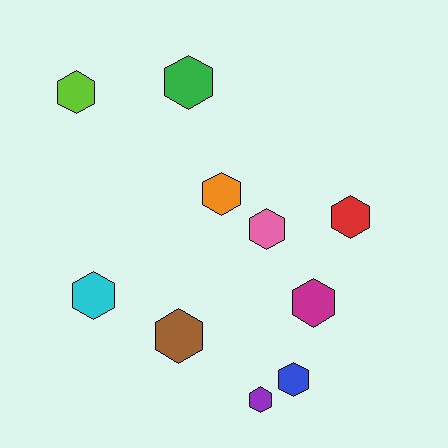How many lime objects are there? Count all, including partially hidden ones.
There is 1 lime object.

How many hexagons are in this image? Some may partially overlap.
There are 10 hexagons.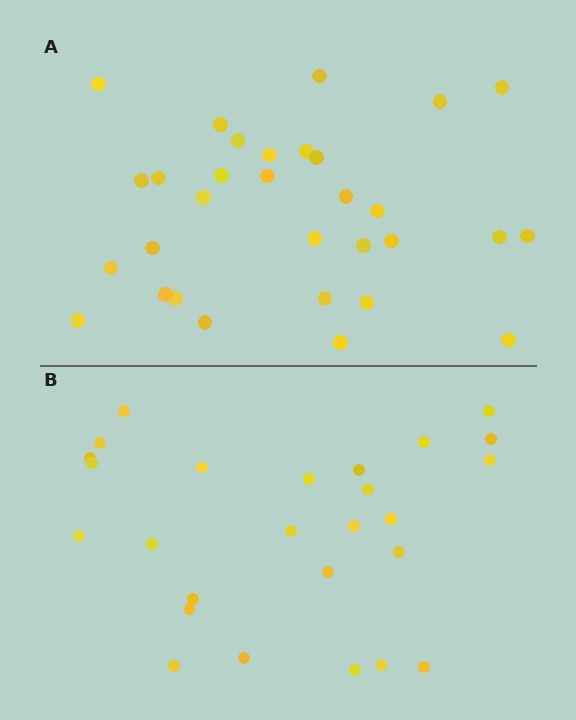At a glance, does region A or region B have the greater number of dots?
Region A (the top region) has more dots.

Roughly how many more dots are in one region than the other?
Region A has about 5 more dots than region B.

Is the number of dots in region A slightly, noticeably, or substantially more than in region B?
Region A has only slightly more — the two regions are fairly close. The ratio is roughly 1.2 to 1.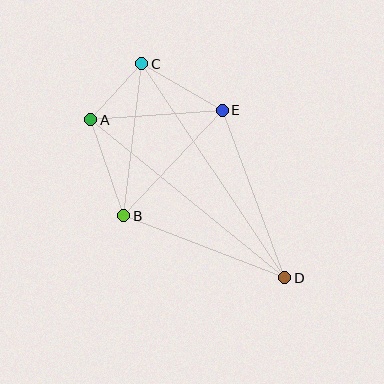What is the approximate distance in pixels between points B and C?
The distance between B and C is approximately 153 pixels.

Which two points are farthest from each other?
Points C and D are farthest from each other.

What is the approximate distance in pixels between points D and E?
The distance between D and E is approximately 179 pixels.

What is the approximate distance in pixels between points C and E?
The distance between C and E is approximately 93 pixels.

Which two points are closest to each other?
Points A and C are closest to each other.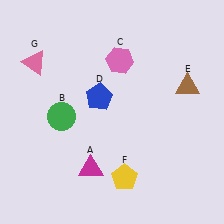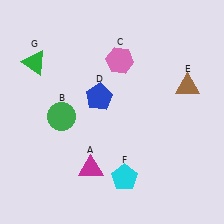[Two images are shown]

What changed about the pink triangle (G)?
In Image 1, G is pink. In Image 2, it changed to green.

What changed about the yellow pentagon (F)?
In Image 1, F is yellow. In Image 2, it changed to cyan.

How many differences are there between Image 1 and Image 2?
There are 2 differences between the two images.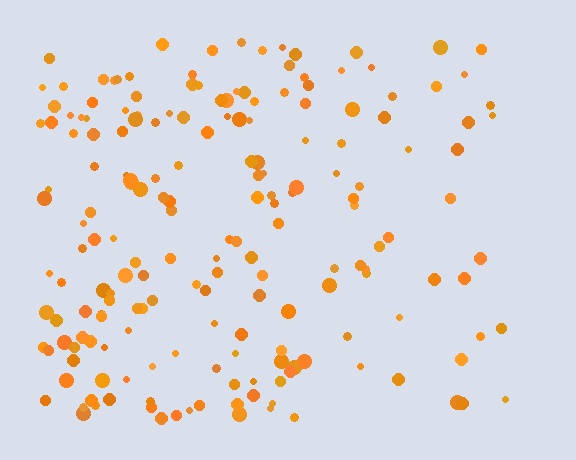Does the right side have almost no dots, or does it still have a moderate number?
Still a moderate number, just noticeably fewer than the left.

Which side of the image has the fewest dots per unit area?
The right.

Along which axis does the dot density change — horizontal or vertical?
Horizontal.